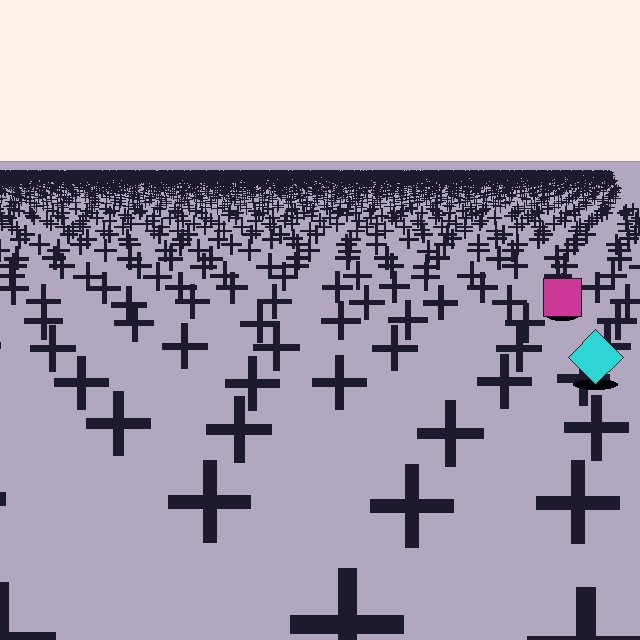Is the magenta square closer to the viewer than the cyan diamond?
No. The cyan diamond is closer — you can tell from the texture gradient: the ground texture is coarser near it.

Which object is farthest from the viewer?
The magenta square is farthest from the viewer. It appears smaller and the ground texture around it is denser.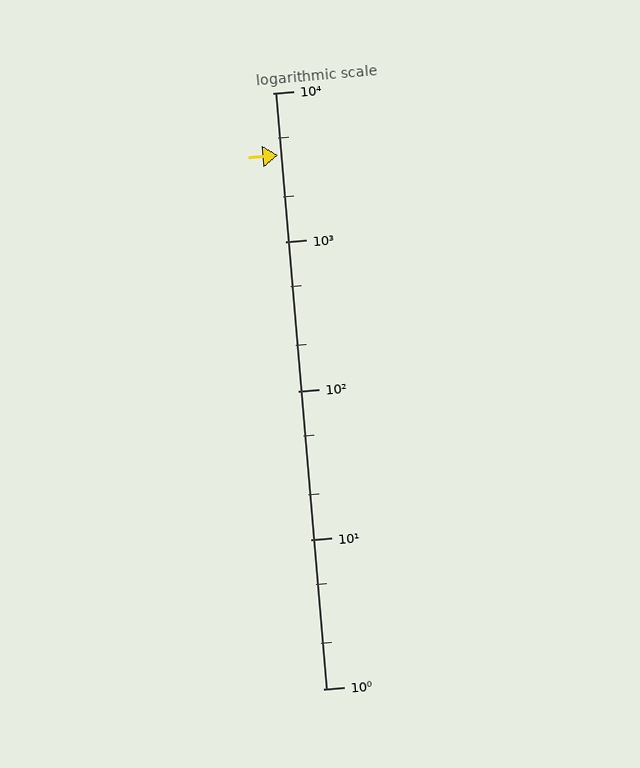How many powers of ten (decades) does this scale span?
The scale spans 4 decades, from 1 to 10000.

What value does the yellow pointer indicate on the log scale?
The pointer indicates approximately 3800.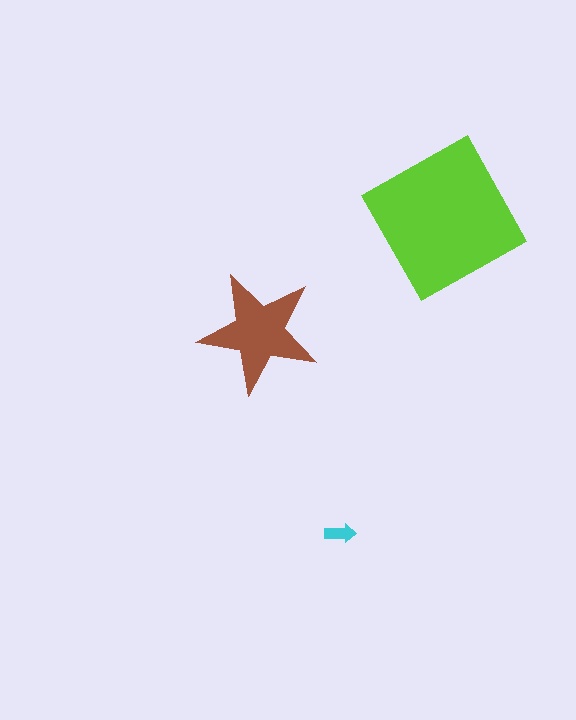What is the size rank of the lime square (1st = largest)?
1st.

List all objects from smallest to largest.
The cyan arrow, the brown star, the lime square.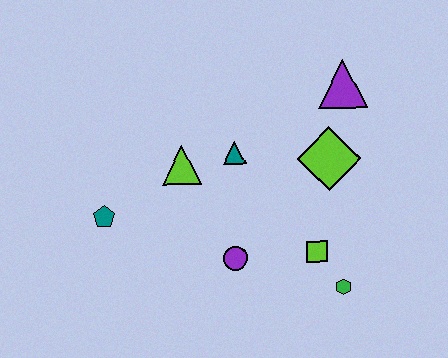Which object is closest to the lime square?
The green hexagon is closest to the lime square.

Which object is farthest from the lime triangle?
The green hexagon is farthest from the lime triangle.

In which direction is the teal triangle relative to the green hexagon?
The teal triangle is above the green hexagon.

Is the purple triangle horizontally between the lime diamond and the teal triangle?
No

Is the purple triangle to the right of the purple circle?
Yes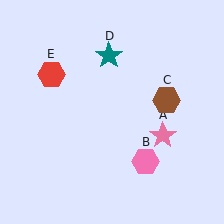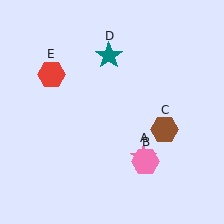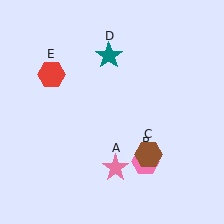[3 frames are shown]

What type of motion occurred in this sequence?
The pink star (object A), brown hexagon (object C) rotated clockwise around the center of the scene.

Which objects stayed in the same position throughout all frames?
Pink hexagon (object B) and teal star (object D) and red hexagon (object E) remained stationary.